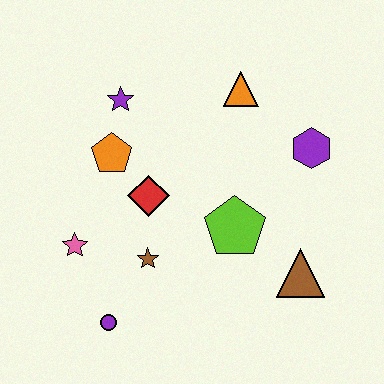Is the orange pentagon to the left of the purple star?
Yes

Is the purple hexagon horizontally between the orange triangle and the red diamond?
No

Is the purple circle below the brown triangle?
Yes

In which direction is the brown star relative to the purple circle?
The brown star is above the purple circle.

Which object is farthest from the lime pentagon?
The purple star is farthest from the lime pentagon.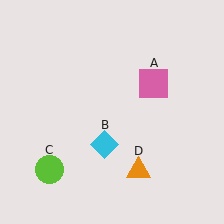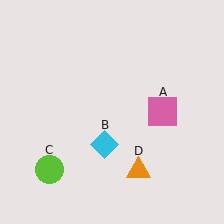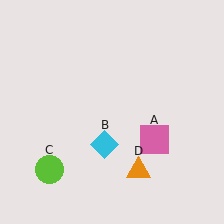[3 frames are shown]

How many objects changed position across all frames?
1 object changed position: pink square (object A).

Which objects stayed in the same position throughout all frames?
Cyan diamond (object B) and lime circle (object C) and orange triangle (object D) remained stationary.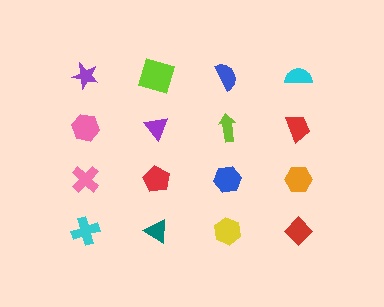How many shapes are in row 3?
4 shapes.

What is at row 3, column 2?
A red pentagon.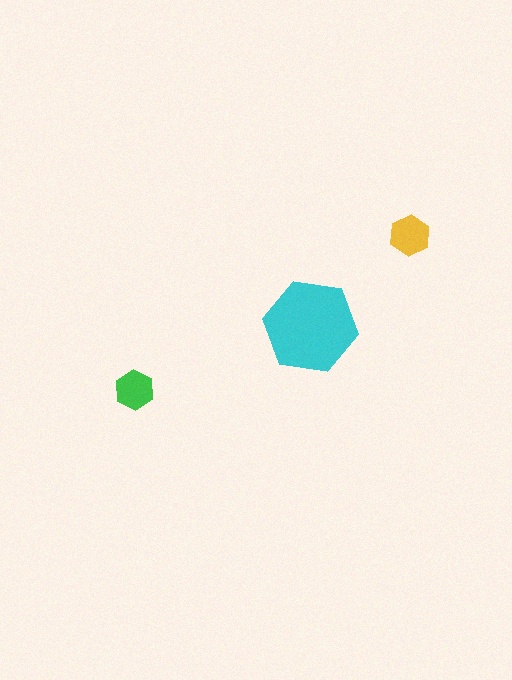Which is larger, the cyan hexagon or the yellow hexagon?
The cyan one.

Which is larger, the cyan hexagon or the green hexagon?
The cyan one.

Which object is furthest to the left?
The green hexagon is leftmost.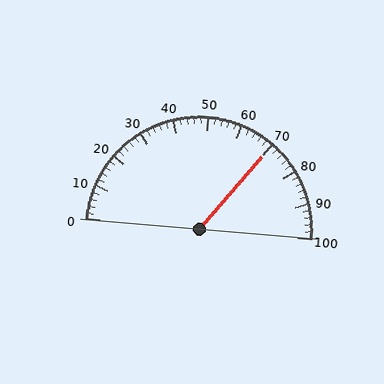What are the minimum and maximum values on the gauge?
The gauge ranges from 0 to 100.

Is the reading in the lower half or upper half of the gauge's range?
The reading is in the upper half of the range (0 to 100).